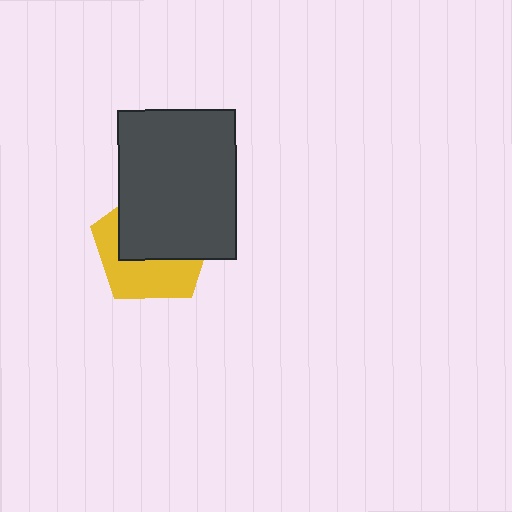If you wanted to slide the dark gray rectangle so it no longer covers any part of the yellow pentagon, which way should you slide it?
Slide it up — that is the most direct way to separate the two shapes.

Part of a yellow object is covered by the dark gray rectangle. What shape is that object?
It is a pentagon.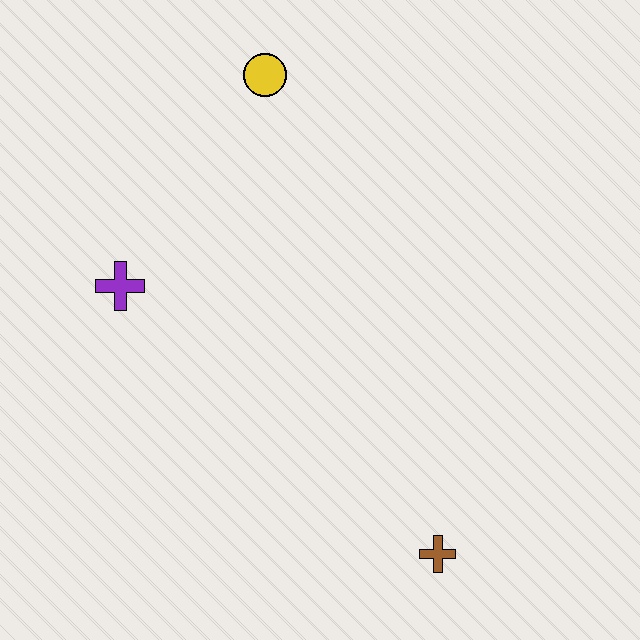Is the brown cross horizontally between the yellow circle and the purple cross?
No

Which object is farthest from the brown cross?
The yellow circle is farthest from the brown cross.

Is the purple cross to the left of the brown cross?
Yes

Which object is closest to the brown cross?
The purple cross is closest to the brown cross.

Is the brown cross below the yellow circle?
Yes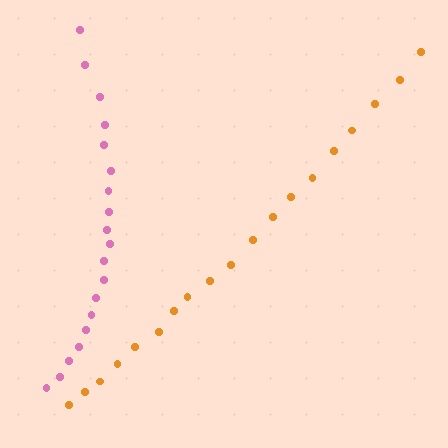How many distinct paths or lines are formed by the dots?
There are 2 distinct paths.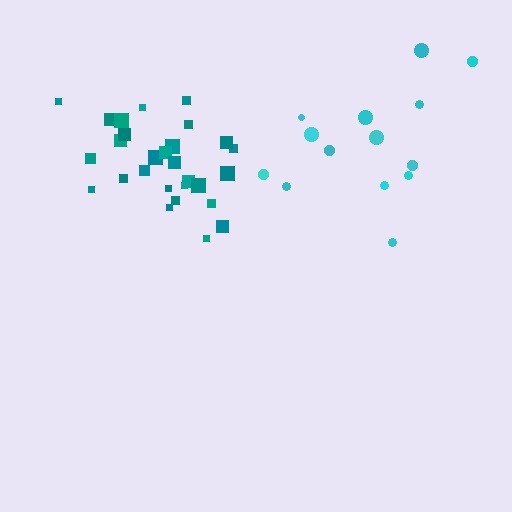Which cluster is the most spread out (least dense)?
Cyan.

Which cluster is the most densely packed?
Teal.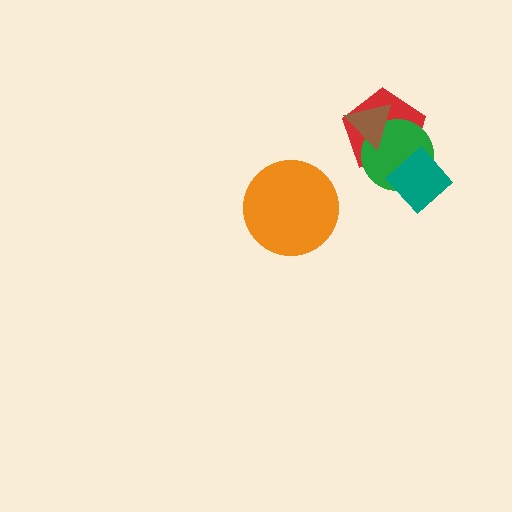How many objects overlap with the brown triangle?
2 objects overlap with the brown triangle.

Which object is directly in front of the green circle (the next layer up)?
The brown triangle is directly in front of the green circle.